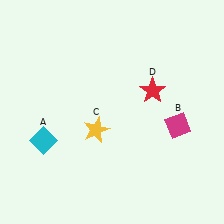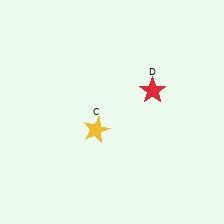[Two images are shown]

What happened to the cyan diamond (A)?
The cyan diamond (A) was removed in Image 2. It was in the bottom-left area of Image 1.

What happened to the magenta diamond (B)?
The magenta diamond (B) was removed in Image 2. It was in the bottom-right area of Image 1.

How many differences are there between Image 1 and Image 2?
There are 2 differences between the two images.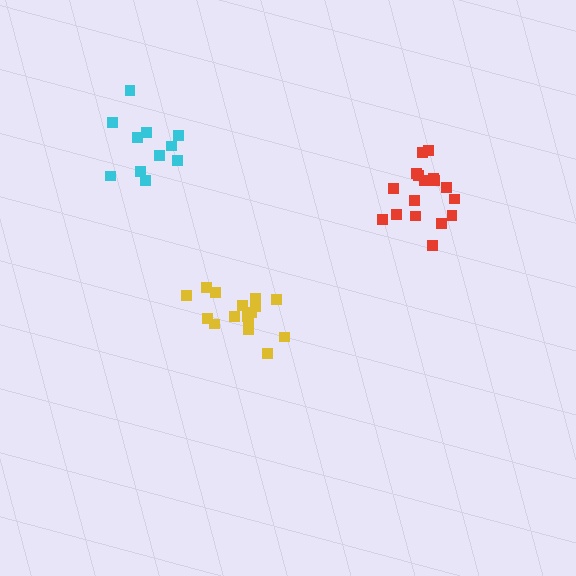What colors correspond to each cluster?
The clusters are colored: yellow, red, cyan.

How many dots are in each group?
Group 1: 16 dots, Group 2: 17 dots, Group 3: 11 dots (44 total).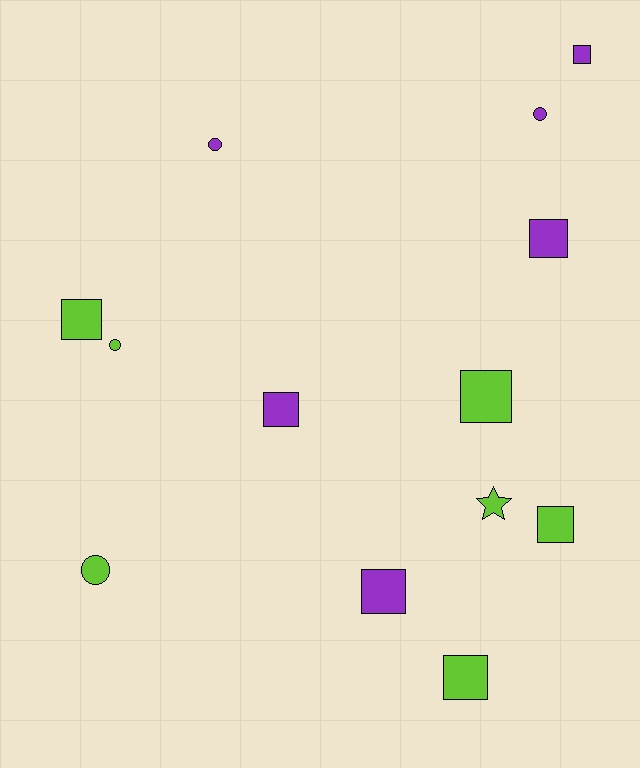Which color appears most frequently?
Lime, with 7 objects.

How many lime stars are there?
There is 1 lime star.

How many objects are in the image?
There are 13 objects.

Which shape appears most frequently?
Square, with 8 objects.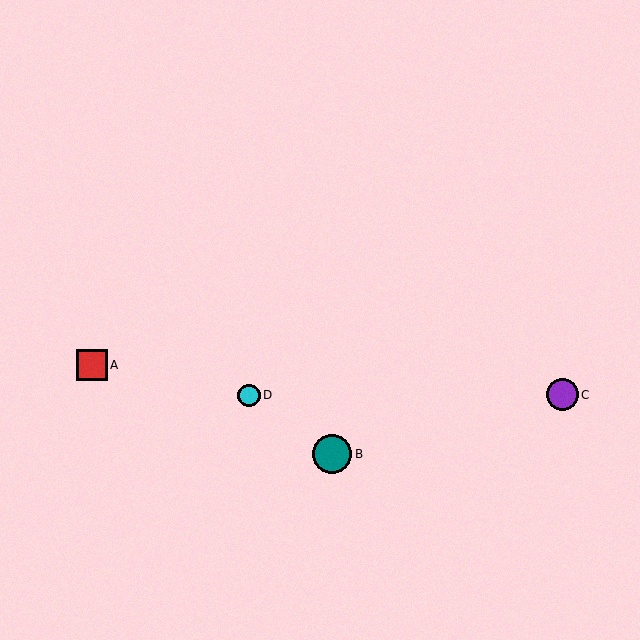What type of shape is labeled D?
Shape D is a cyan circle.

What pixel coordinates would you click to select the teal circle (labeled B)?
Click at (332, 454) to select the teal circle B.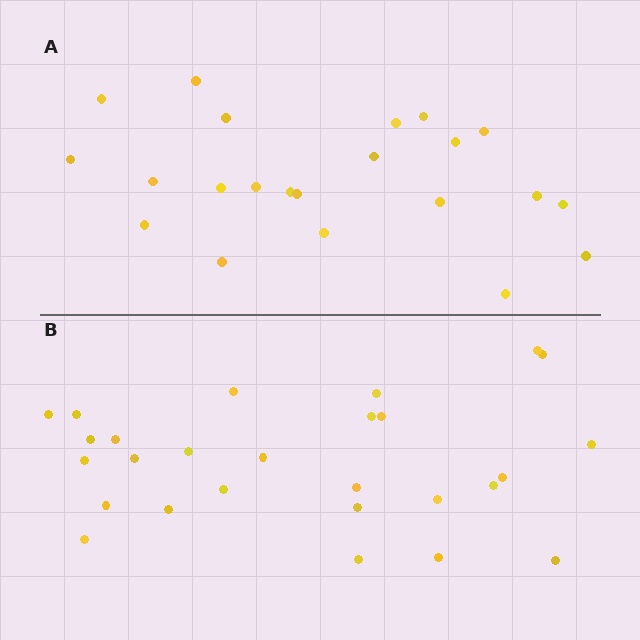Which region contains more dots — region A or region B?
Region B (the bottom region) has more dots.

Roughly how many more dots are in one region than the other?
Region B has about 5 more dots than region A.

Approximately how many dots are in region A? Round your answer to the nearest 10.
About 20 dots. (The exact count is 22, which rounds to 20.)